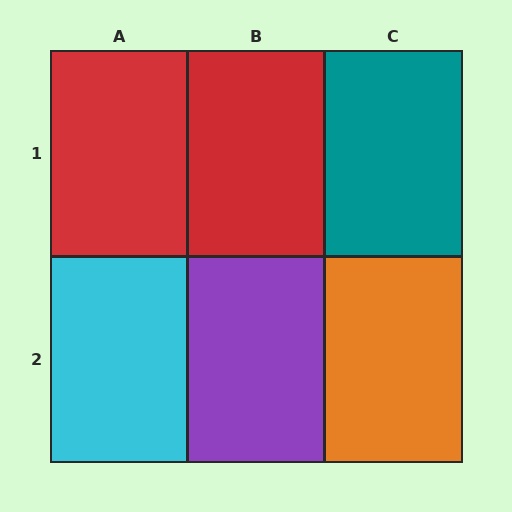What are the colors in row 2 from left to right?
Cyan, purple, orange.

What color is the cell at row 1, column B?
Red.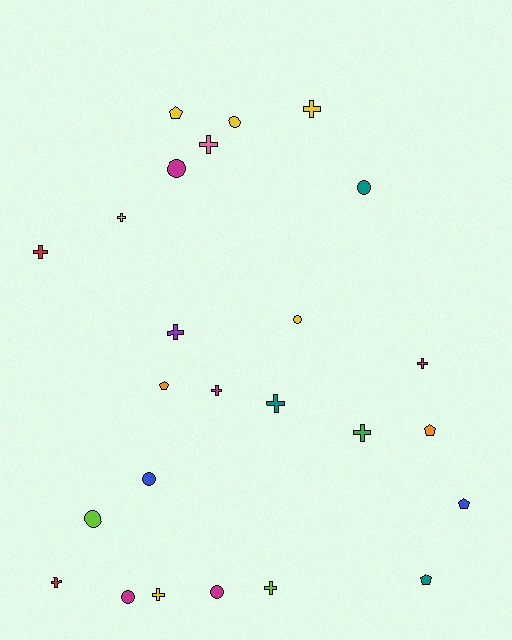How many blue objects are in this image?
There are 2 blue objects.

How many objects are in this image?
There are 25 objects.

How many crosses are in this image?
There are 12 crosses.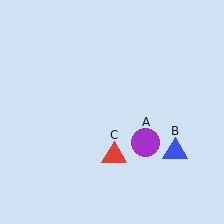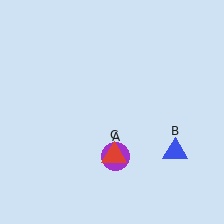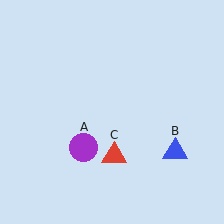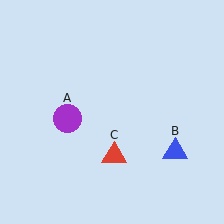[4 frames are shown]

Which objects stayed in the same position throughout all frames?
Blue triangle (object B) and red triangle (object C) remained stationary.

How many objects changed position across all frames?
1 object changed position: purple circle (object A).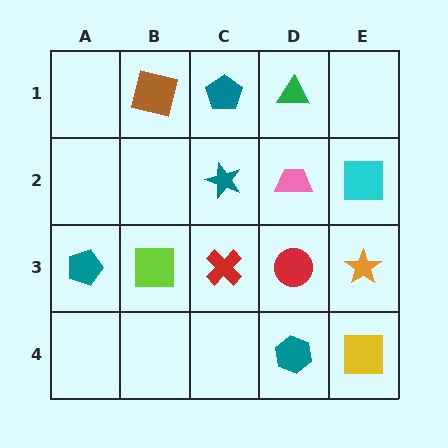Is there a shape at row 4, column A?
No, that cell is empty.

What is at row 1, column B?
A brown square.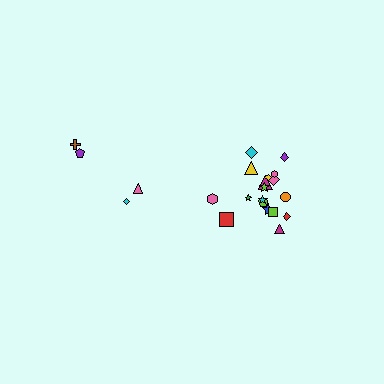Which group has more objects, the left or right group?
The right group.